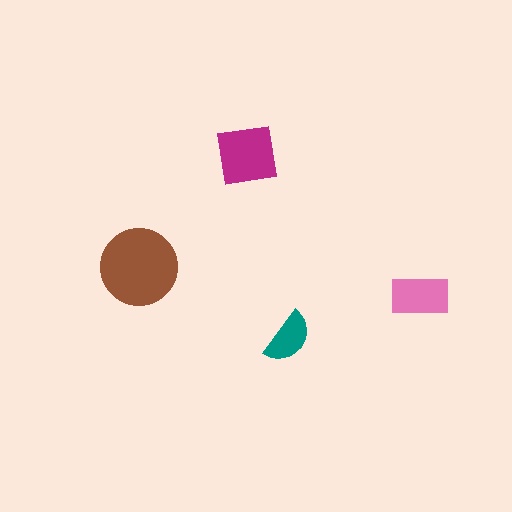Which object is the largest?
The brown circle.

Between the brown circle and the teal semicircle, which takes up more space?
The brown circle.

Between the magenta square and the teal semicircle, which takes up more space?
The magenta square.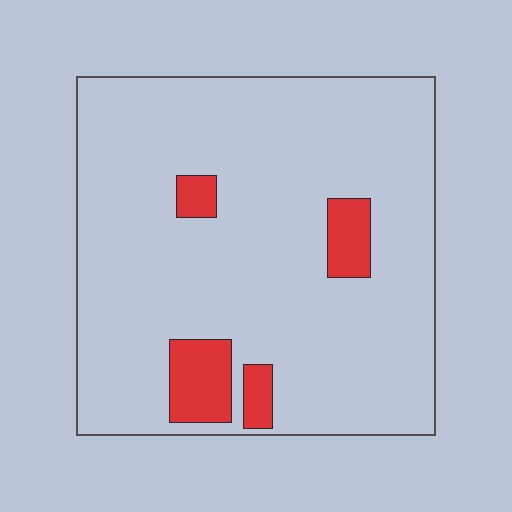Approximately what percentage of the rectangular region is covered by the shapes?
Approximately 10%.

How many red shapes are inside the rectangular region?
4.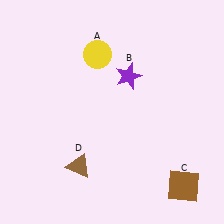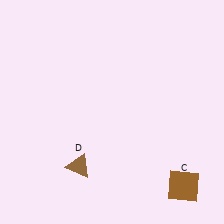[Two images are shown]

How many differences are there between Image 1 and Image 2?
There are 2 differences between the two images.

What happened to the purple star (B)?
The purple star (B) was removed in Image 2. It was in the top-right area of Image 1.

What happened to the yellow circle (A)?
The yellow circle (A) was removed in Image 2. It was in the top-left area of Image 1.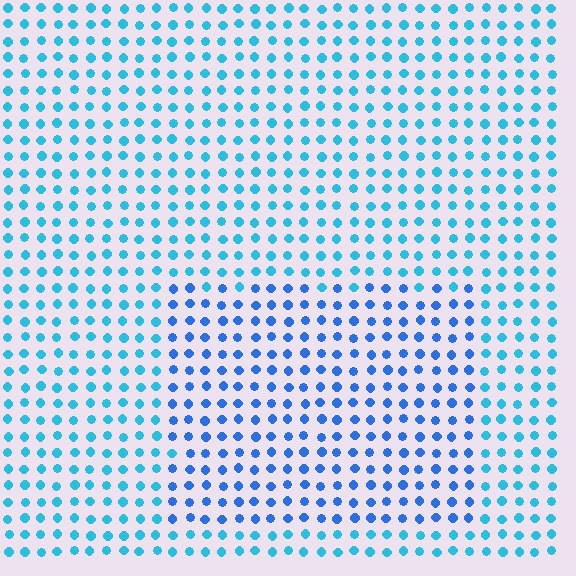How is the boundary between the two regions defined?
The boundary is defined purely by a slight shift in hue (about 27 degrees). Spacing, size, and orientation are identical on both sides.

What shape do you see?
I see a rectangle.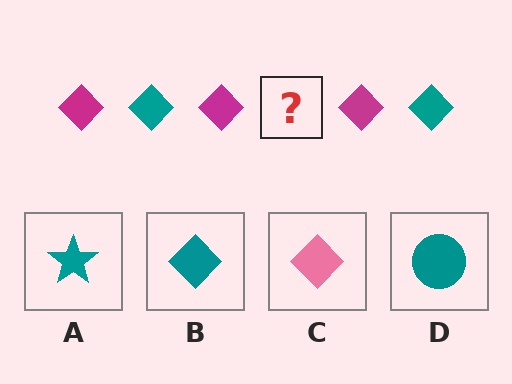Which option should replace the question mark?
Option B.